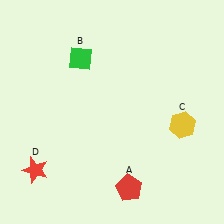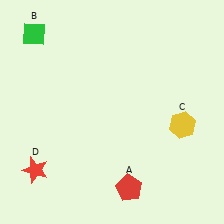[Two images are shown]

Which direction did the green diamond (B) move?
The green diamond (B) moved left.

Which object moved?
The green diamond (B) moved left.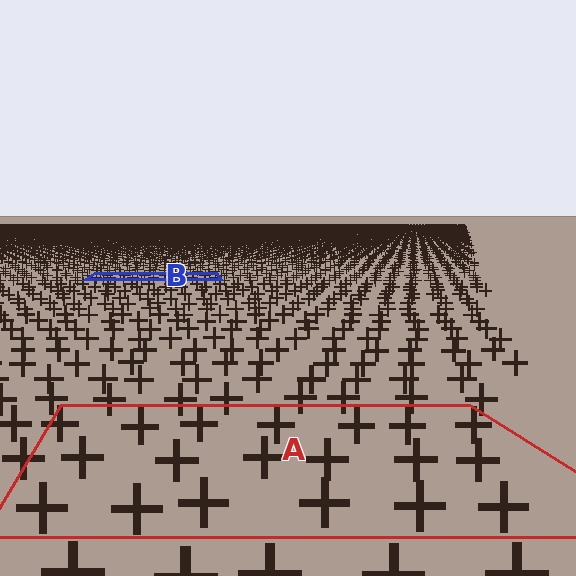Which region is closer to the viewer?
Region A is closer. The texture elements there are larger and more spread out.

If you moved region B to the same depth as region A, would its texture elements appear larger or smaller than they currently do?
They would appear larger. At a closer depth, the same texture elements are projected at a bigger on-screen size.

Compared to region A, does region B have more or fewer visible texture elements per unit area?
Region B has more texture elements per unit area — they are packed more densely because it is farther away.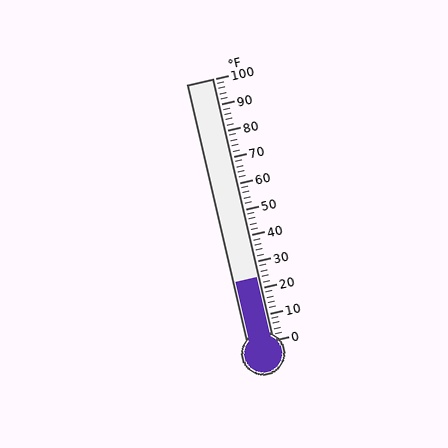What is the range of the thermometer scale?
The thermometer scale ranges from 0°F to 100°F.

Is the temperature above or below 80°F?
The temperature is below 80°F.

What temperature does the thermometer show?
The thermometer shows approximately 24°F.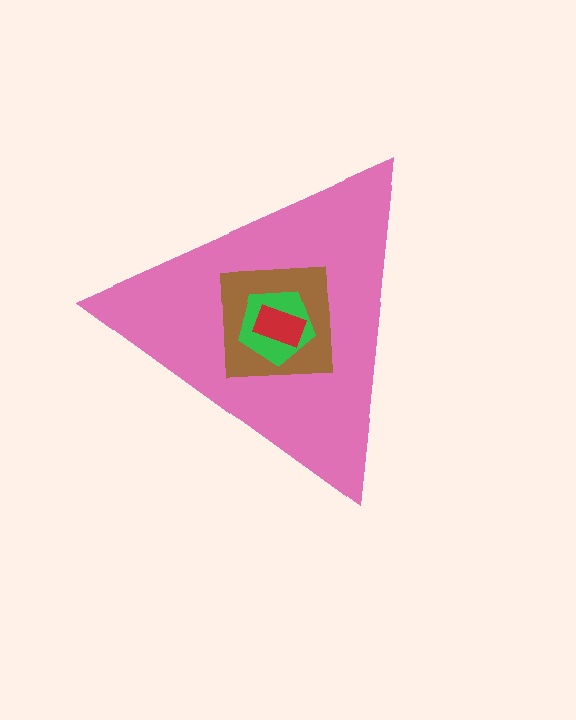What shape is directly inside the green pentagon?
The red rectangle.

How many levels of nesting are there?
4.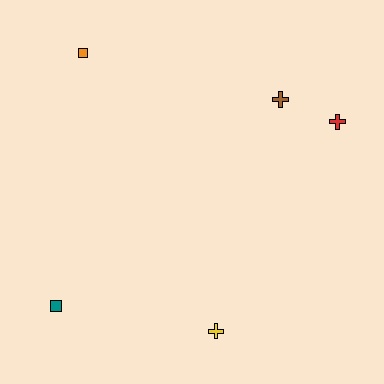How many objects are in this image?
There are 5 objects.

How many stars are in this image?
There are no stars.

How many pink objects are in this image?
There are no pink objects.